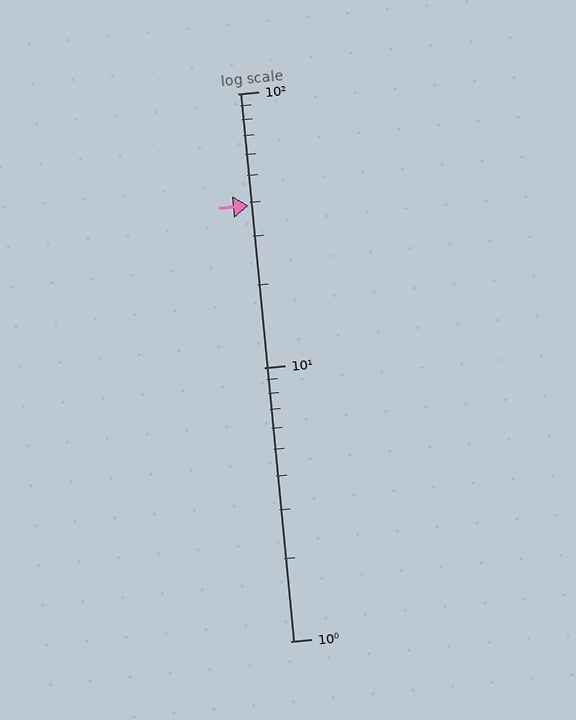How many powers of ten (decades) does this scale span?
The scale spans 2 decades, from 1 to 100.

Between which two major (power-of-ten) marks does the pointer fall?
The pointer is between 10 and 100.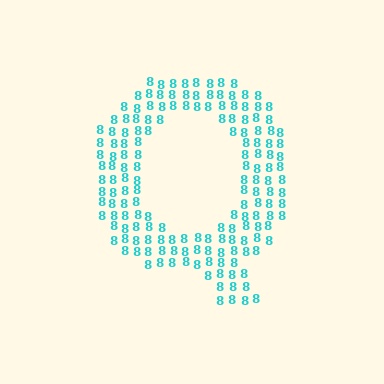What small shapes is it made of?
It is made of small digit 8's.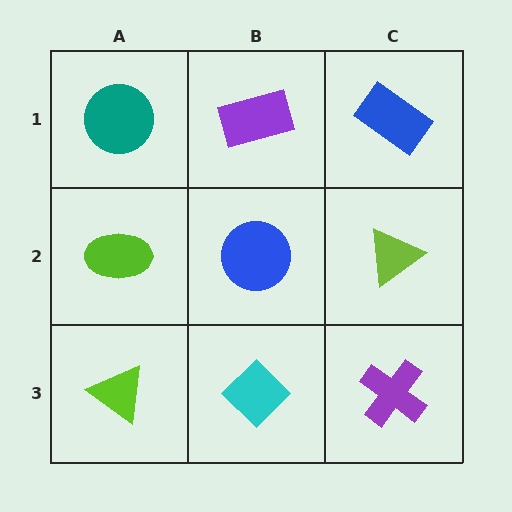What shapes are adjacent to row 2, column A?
A teal circle (row 1, column A), a lime triangle (row 3, column A), a blue circle (row 2, column B).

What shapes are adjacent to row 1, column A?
A lime ellipse (row 2, column A), a purple rectangle (row 1, column B).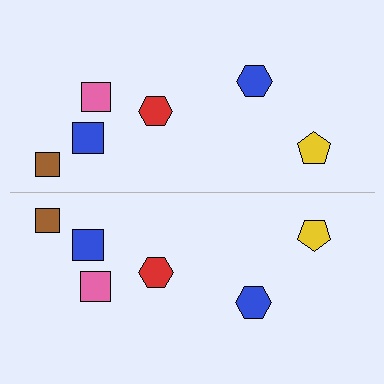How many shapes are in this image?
There are 12 shapes in this image.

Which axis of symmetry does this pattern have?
The pattern has a horizontal axis of symmetry running through the center of the image.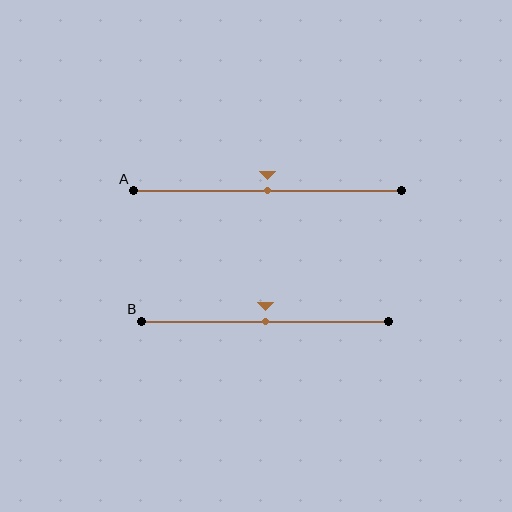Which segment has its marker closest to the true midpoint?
Segment A has its marker closest to the true midpoint.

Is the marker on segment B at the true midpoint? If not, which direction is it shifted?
Yes, the marker on segment B is at the true midpoint.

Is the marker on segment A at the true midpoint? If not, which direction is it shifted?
Yes, the marker on segment A is at the true midpoint.